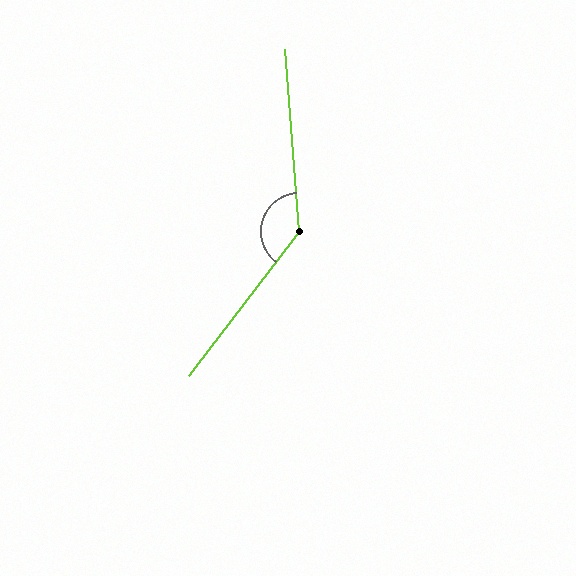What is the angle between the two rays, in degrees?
Approximately 138 degrees.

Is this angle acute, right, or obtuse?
It is obtuse.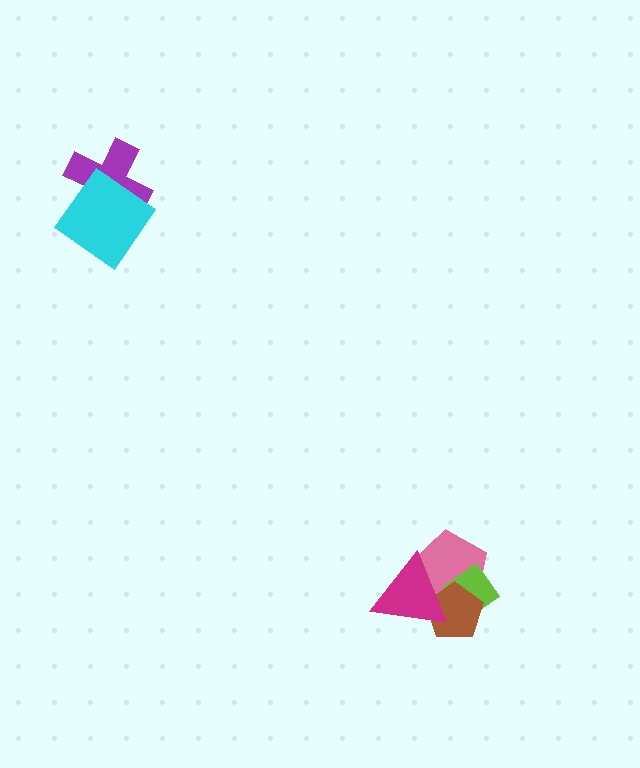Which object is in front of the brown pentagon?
The magenta triangle is in front of the brown pentagon.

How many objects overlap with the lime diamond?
3 objects overlap with the lime diamond.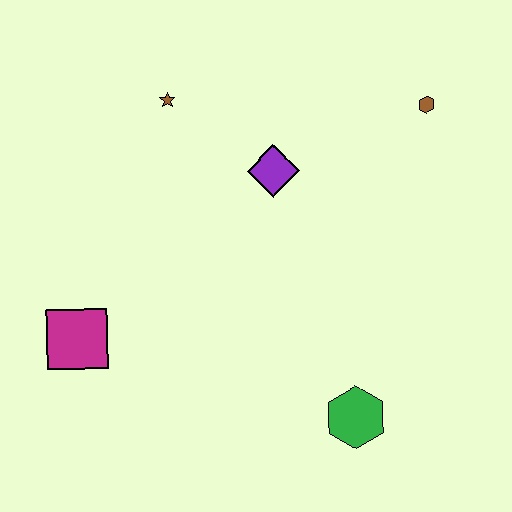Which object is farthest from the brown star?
The green hexagon is farthest from the brown star.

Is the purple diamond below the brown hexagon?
Yes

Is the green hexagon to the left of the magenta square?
No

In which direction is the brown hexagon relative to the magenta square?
The brown hexagon is to the right of the magenta square.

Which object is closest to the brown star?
The purple diamond is closest to the brown star.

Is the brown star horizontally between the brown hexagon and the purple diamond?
No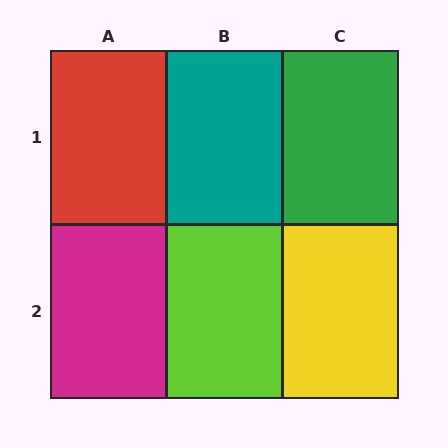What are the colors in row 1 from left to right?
Red, teal, green.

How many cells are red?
1 cell is red.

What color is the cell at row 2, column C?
Yellow.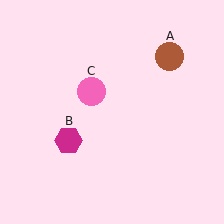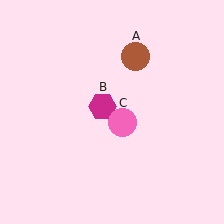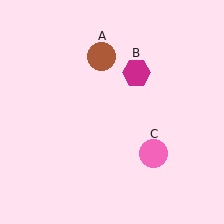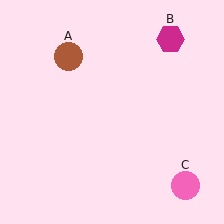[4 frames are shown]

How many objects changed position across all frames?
3 objects changed position: brown circle (object A), magenta hexagon (object B), pink circle (object C).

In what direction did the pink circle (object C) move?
The pink circle (object C) moved down and to the right.